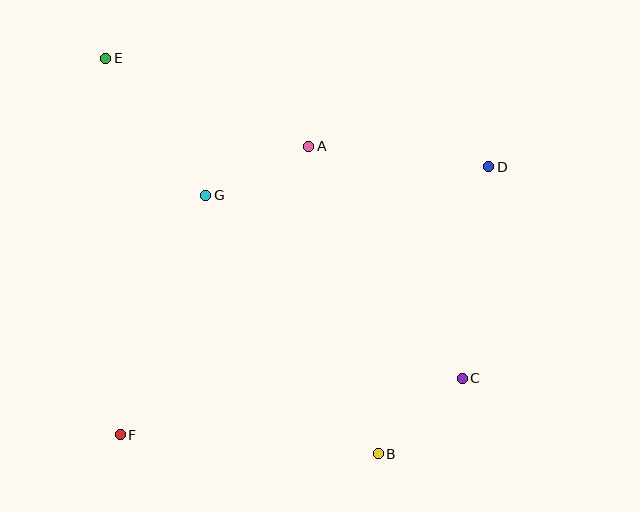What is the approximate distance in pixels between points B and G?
The distance between B and G is approximately 311 pixels.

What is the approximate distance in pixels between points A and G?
The distance between A and G is approximately 114 pixels.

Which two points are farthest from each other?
Points B and E are farthest from each other.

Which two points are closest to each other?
Points B and C are closest to each other.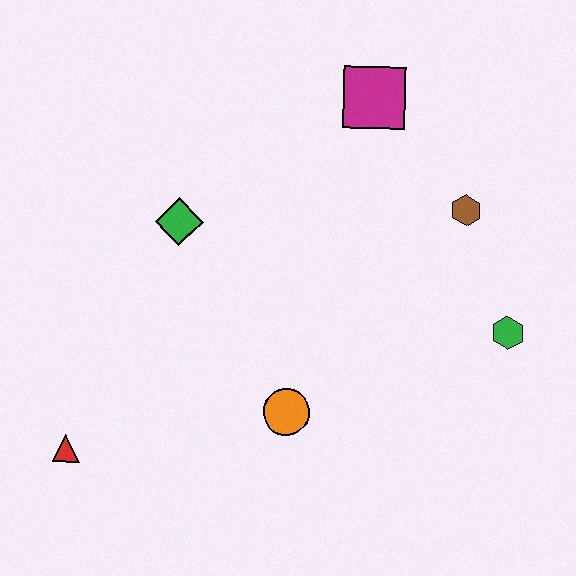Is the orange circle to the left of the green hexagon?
Yes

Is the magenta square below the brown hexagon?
No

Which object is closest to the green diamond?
The orange circle is closest to the green diamond.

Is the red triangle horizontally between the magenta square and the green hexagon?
No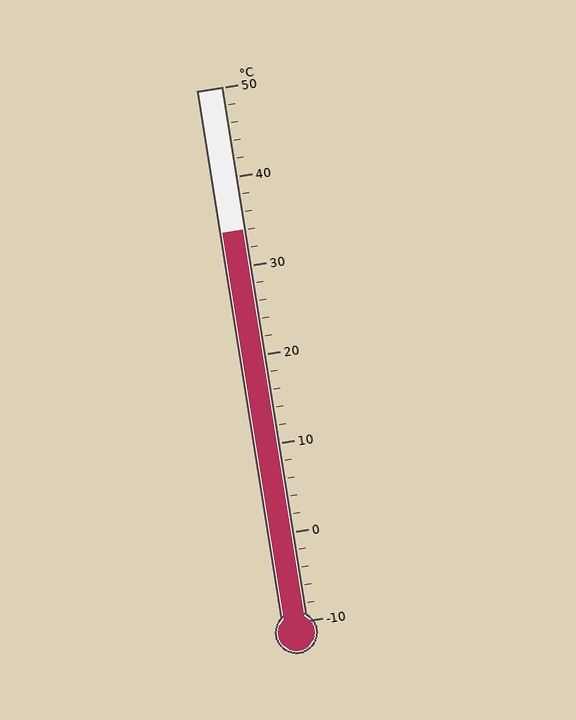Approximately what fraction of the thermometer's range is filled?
The thermometer is filled to approximately 75% of its range.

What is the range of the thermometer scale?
The thermometer scale ranges from -10°C to 50°C.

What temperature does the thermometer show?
The thermometer shows approximately 34°C.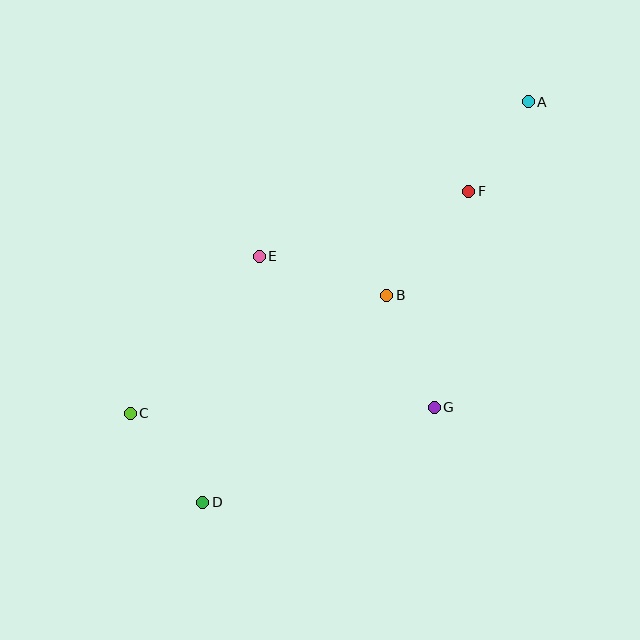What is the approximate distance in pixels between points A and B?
The distance between A and B is approximately 239 pixels.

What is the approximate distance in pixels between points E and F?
The distance between E and F is approximately 219 pixels.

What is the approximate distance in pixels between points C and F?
The distance between C and F is approximately 405 pixels.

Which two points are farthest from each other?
Points A and D are farthest from each other.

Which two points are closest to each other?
Points A and F are closest to each other.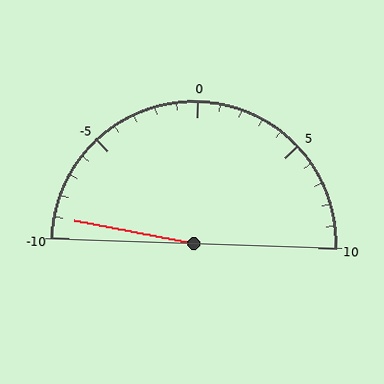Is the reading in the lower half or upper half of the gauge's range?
The reading is in the lower half of the range (-10 to 10).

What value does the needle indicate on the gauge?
The needle indicates approximately -9.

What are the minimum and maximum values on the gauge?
The gauge ranges from -10 to 10.